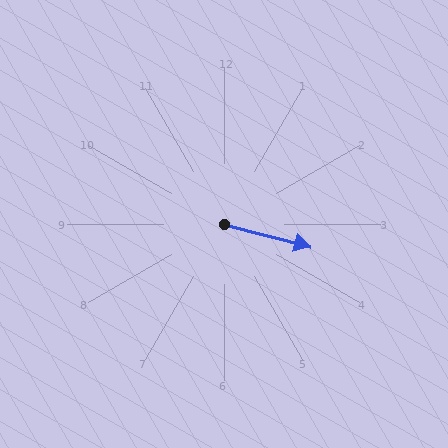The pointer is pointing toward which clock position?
Roughly 3 o'clock.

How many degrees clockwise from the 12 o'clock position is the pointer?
Approximately 105 degrees.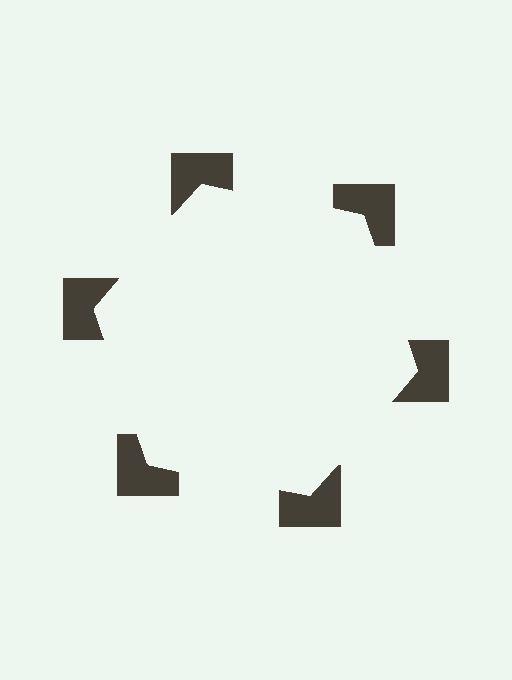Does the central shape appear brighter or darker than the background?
It typically appears slightly brighter than the background, even though no actual brightness change is drawn.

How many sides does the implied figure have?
6 sides.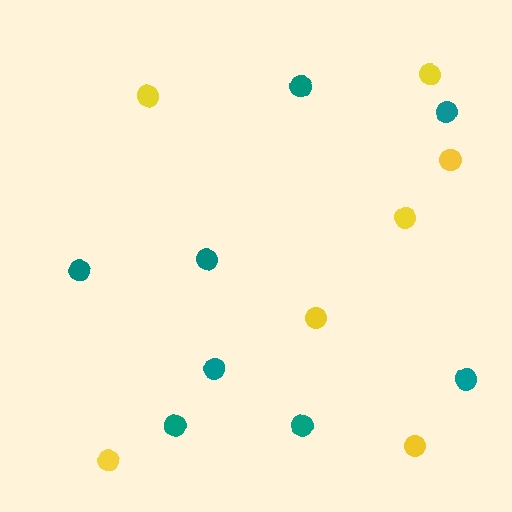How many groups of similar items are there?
There are 2 groups: one group of teal circles (8) and one group of yellow circles (7).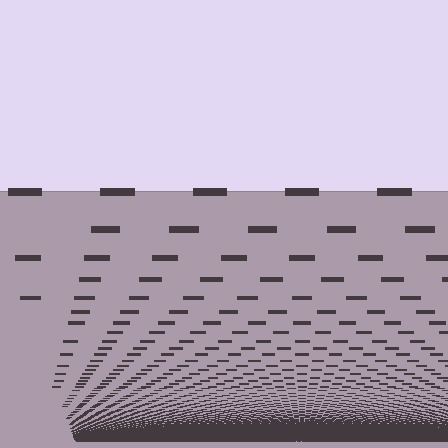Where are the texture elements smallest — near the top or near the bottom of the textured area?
Near the bottom.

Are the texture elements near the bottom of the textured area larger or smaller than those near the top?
Smaller. The gradient is inverted — elements near the bottom are smaller and denser.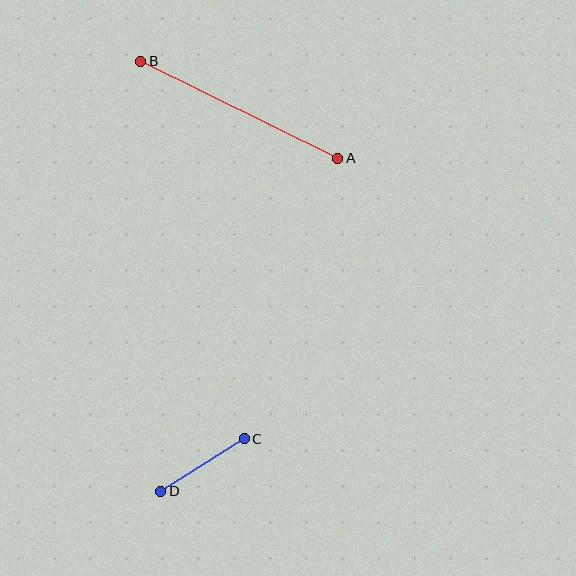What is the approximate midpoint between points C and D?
The midpoint is at approximately (203, 465) pixels.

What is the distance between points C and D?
The distance is approximately 99 pixels.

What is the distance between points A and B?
The distance is approximately 220 pixels.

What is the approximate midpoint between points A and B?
The midpoint is at approximately (239, 110) pixels.